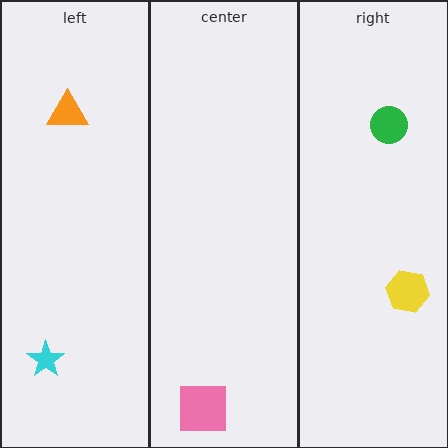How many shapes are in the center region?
1.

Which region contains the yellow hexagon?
The right region.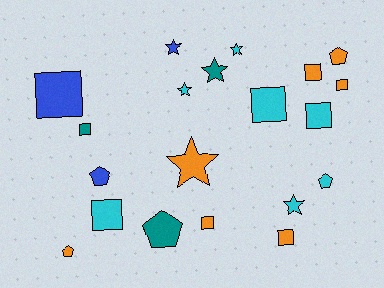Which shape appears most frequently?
Square, with 9 objects.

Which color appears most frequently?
Orange, with 7 objects.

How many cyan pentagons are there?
There is 1 cyan pentagon.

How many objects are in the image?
There are 20 objects.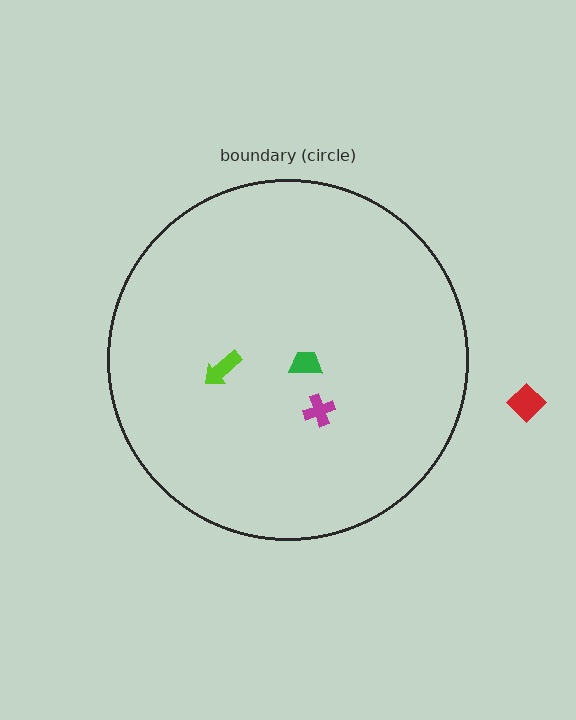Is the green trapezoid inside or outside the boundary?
Inside.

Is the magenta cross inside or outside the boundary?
Inside.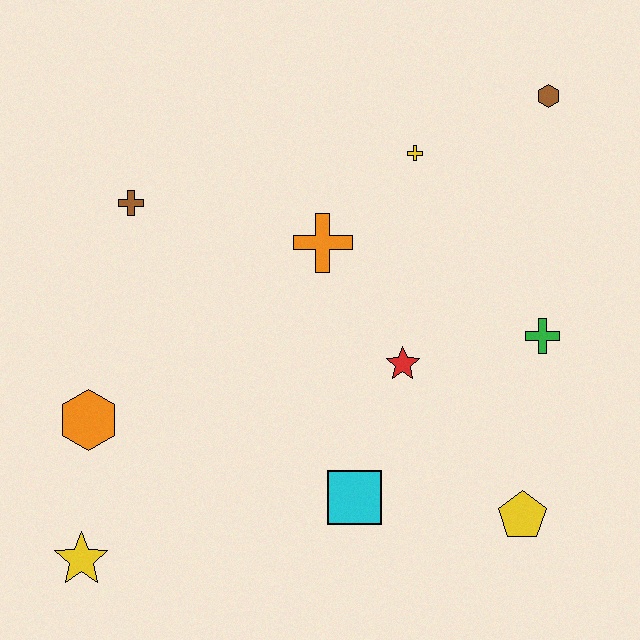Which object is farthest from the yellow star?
The brown hexagon is farthest from the yellow star.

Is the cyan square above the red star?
No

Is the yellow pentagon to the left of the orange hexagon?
No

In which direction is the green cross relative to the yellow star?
The green cross is to the right of the yellow star.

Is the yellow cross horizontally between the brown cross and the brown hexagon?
Yes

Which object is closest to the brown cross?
The orange cross is closest to the brown cross.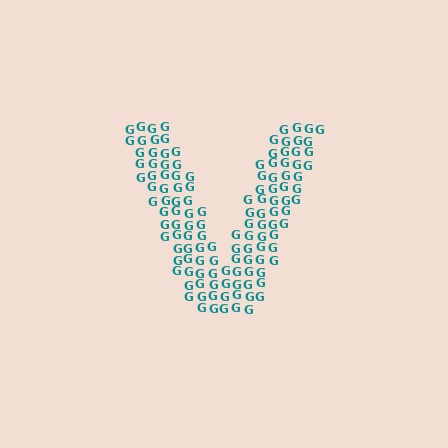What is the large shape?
The large shape is the letter V.